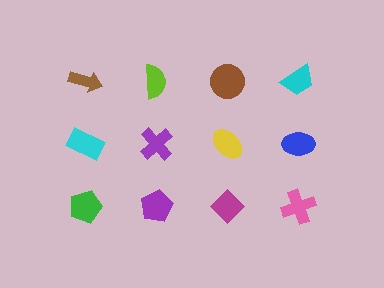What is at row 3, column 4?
A pink cross.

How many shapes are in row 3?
4 shapes.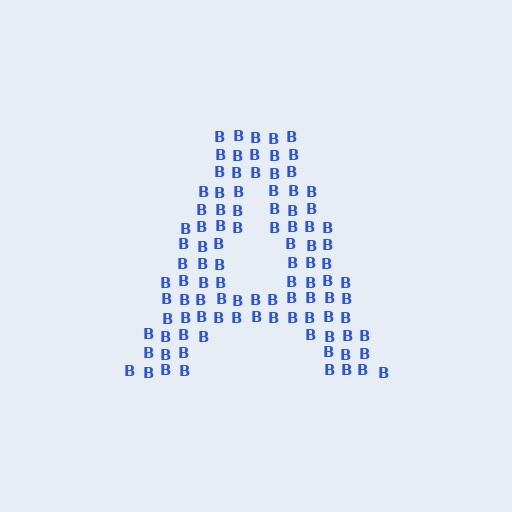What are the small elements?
The small elements are letter B's.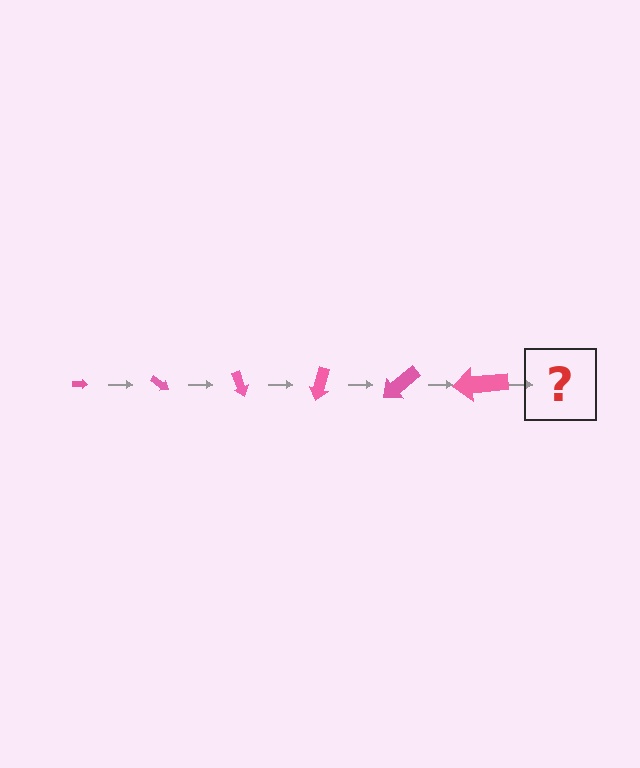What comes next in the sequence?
The next element should be an arrow, larger than the previous one and rotated 210 degrees from the start.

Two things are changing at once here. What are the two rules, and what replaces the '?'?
The two rules are that the arrow grows larger each step and it rotates 35 degrees each step. The '?' should be an arrow, larger than the previous one and rotated 210 degrees from the start.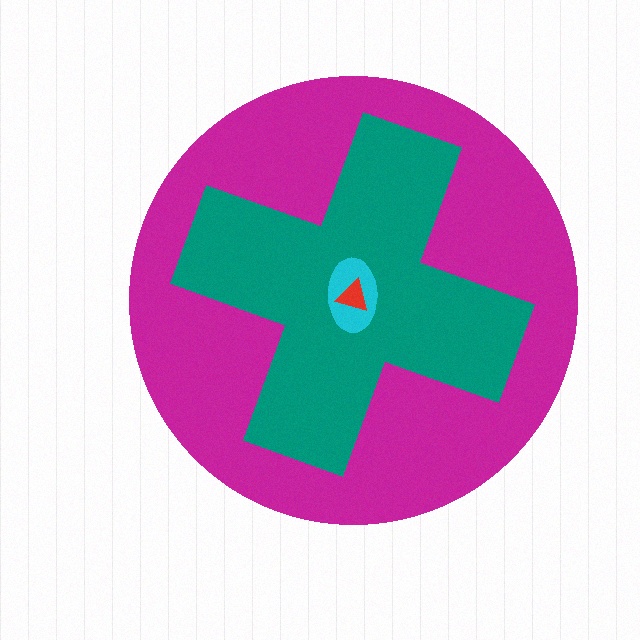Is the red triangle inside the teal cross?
Yes.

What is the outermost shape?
The magenta circle.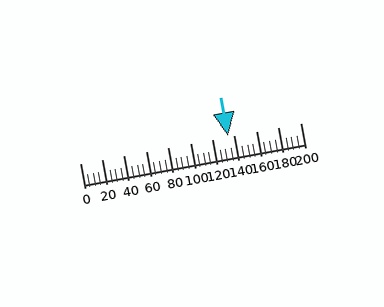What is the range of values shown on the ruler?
The ruler shows values from 0 to 200.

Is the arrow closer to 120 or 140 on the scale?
The arrow is closer to 140.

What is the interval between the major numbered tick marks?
The major tick marks are spaced 20 units apart.